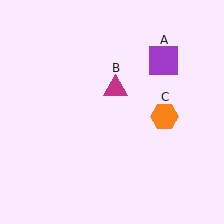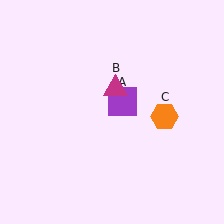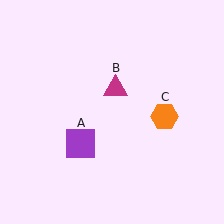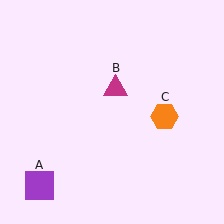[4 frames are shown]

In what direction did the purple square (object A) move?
The purple square (object A) moved down and to the left.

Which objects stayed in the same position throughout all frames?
Magenta triangle (object B) and orange hexagon (object C) remained stationary.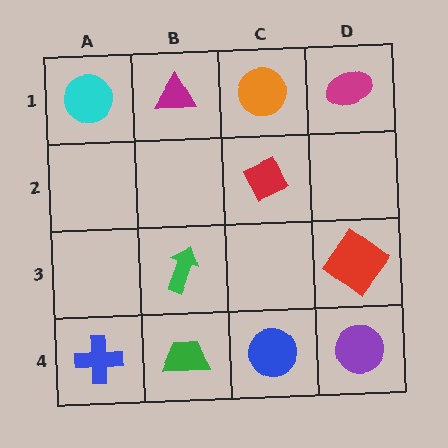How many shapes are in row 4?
4 shapes.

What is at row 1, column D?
A magenta ellipse.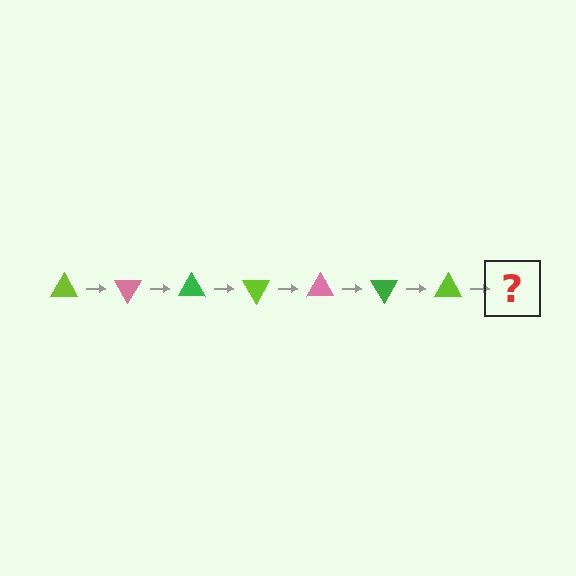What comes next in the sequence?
The next element should be a pink triangle, rotated 420 degrees from the start.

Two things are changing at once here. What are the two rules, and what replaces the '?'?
The two rules are that it rotates 60 degrees each step and the color cycles through lime, pink, and green. The '?' should be a pink triangle, rotated 420 degrees from the start.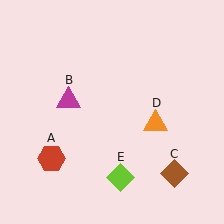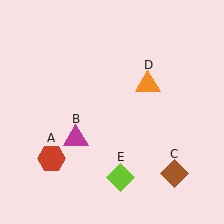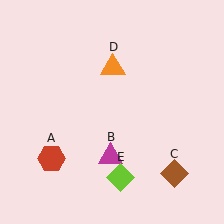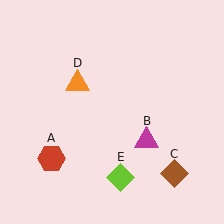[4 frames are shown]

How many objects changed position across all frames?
2 objects changed position: magenta triangle (object B), orange triangle (object D).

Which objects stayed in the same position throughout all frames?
Red hexagon (object A) and brown diamond (object C) and lime diamond (object E) remained stationary.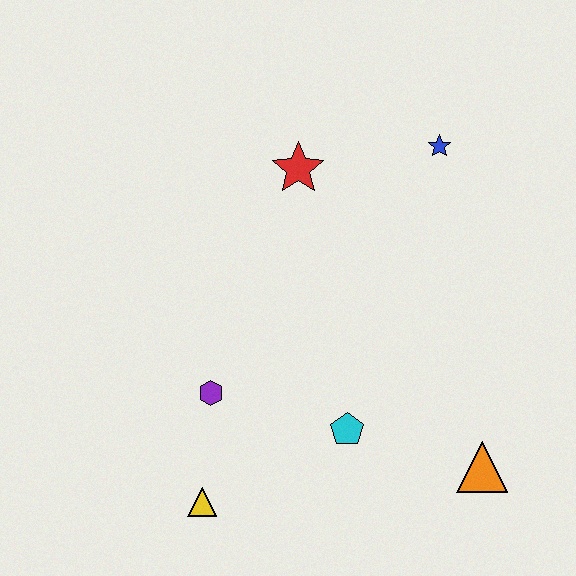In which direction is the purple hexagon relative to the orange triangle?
The purple hexagon is to the left of the orange triangle.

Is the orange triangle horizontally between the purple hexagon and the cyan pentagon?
No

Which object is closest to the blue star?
The red star is closest to the blue star.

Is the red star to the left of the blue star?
Yes